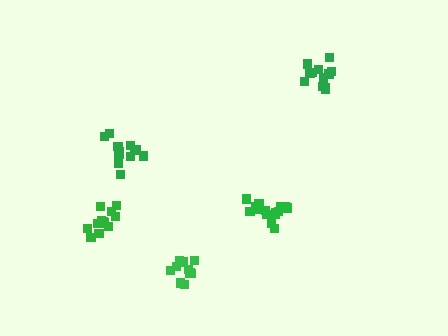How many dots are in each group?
Group 1: 13 dots, Group 2: 15 dots, Group 3: 15 dots, Group 4: 10 dots, Group 5: 12 dots (65 total).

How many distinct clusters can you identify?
There are 5 distinct clusters.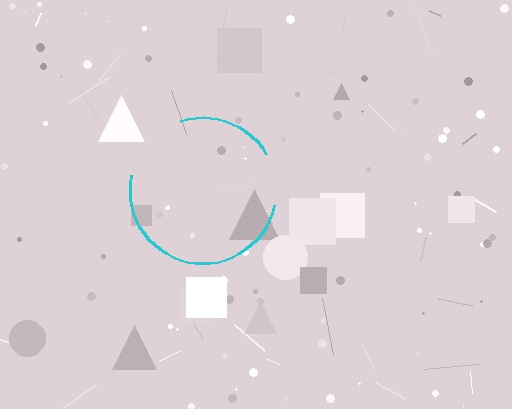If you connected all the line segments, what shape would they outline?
They would outline a circle.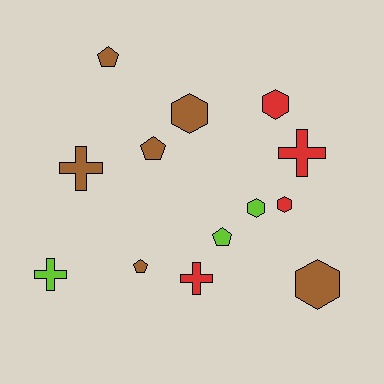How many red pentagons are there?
There are no red pentagons.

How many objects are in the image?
There are 13 objects.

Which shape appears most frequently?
Hexagon, with 5 objects.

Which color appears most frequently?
Brown, with 6 objects.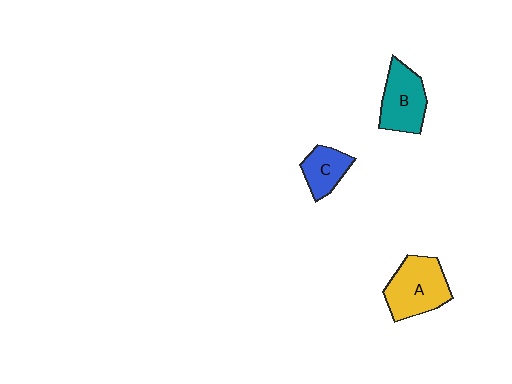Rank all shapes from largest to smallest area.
From largest to smallest: A (yellow), B (teal), C (blue).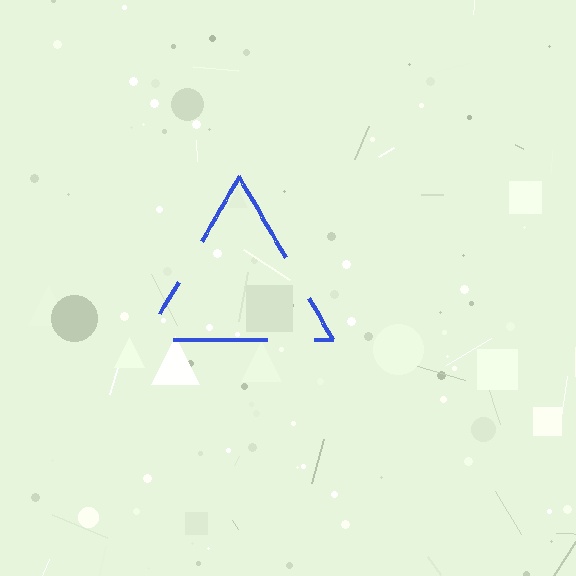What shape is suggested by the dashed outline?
The dashed outline suggests a triangle.